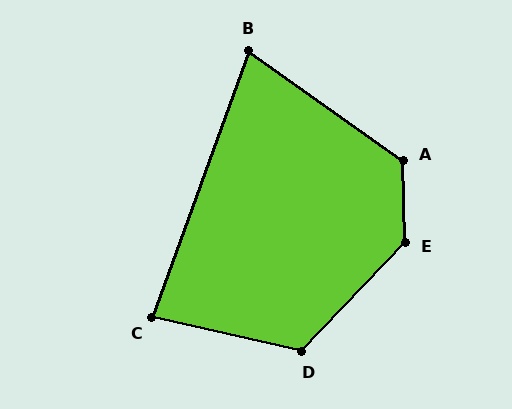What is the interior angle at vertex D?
Approximately 121 degrees (obtuse).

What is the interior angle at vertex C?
Approximately 83 degrees (acute).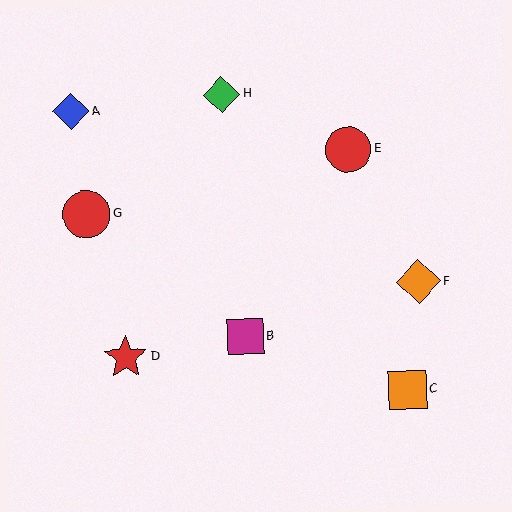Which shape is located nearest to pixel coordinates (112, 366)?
The red star (labeled D) at (126, 357) is nearest to that location.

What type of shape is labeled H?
Shape H is a green diamond.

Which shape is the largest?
The red circle (labeled G) is the largest.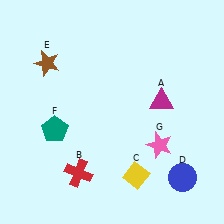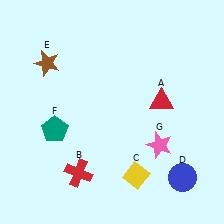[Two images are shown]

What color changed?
The triangle (A) changed from magenta in Image 1 to red in Image 2.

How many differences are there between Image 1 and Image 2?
There is 1 difference between the two images.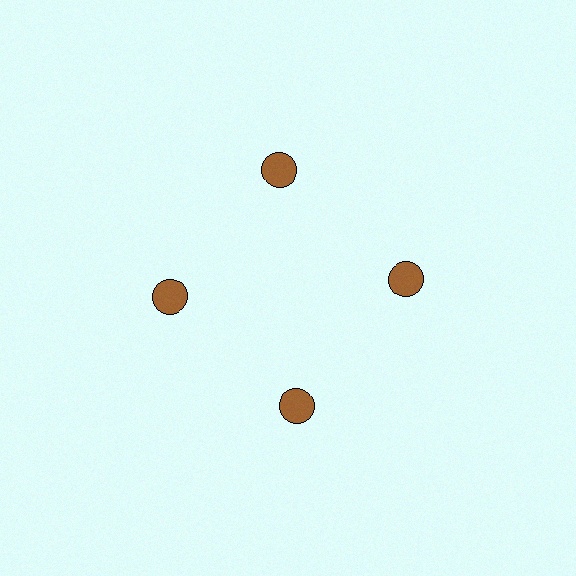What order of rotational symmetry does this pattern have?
This pattern has 4-fold rotational symmetry.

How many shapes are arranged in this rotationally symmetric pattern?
There are 4 shapes, arranged in 4 groups of 1.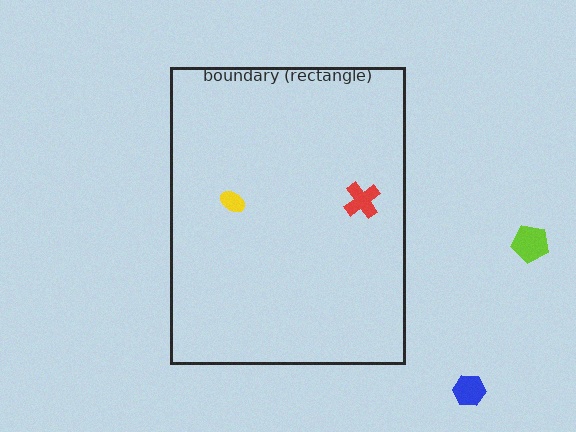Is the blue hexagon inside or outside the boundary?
Outside.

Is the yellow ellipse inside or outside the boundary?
Inside.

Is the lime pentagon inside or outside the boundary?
Outside.